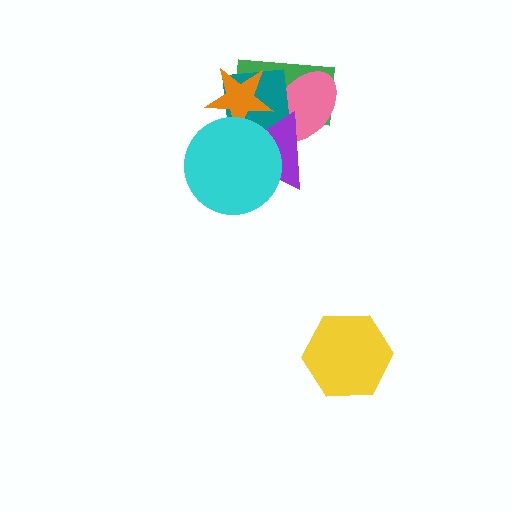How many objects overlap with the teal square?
5 objects overlap with the teal square.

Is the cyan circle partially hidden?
No, no other shape covers it.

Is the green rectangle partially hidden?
Yes, it is partially covered by another shape.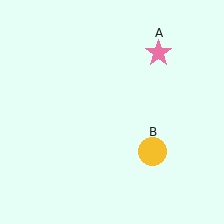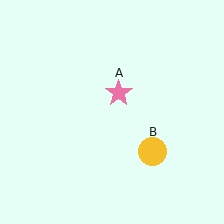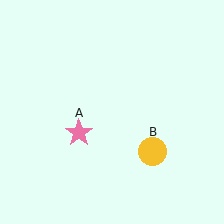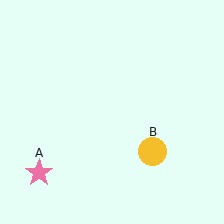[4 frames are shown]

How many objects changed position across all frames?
1 object changed position: pink star (object A).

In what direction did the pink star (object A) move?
The pink star (object A) moved down and to the left.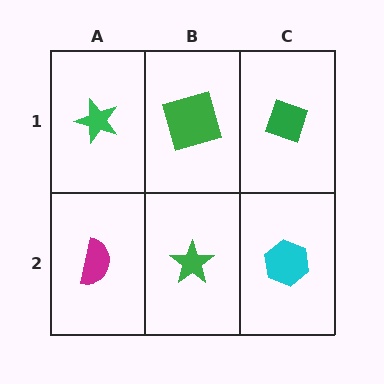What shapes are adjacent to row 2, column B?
A green square (row 1, column B), a magenta semicircle (row 2, column A), a cyan hexagon (row 2, column C).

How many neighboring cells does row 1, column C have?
2.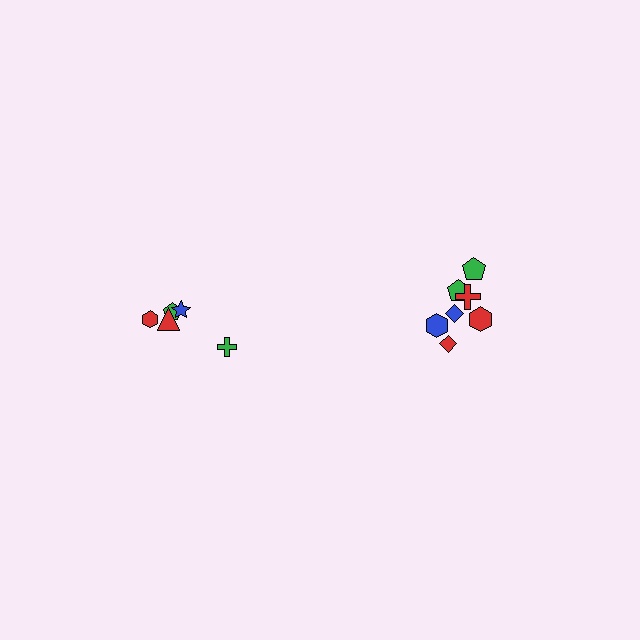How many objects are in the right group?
There are 7 objects.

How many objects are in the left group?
There are 5 objects.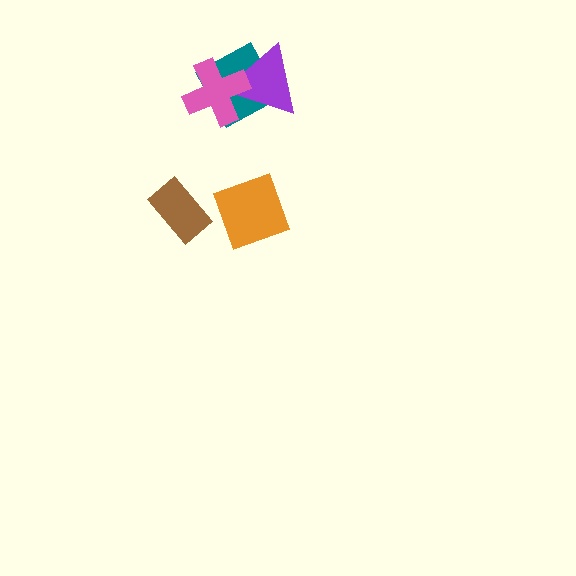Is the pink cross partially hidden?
No, no other shape covers it.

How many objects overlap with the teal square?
2 objects overlap with the teal square.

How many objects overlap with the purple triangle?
2 objects overlap with the purple triangle.